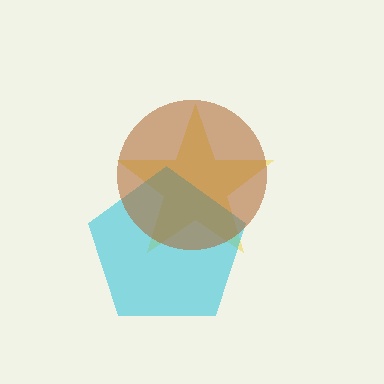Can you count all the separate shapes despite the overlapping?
Yes, there are 3 separate shapes.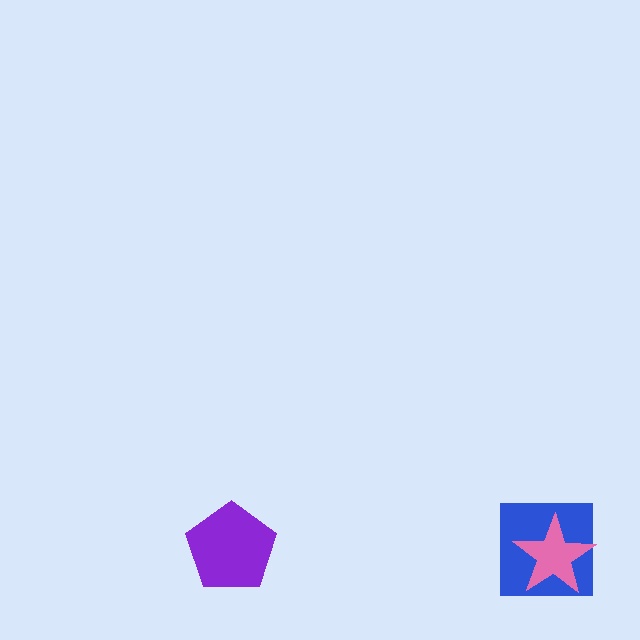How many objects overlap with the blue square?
1 object overlaps with the blue square.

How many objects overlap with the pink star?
1 object overlaps with the pink star.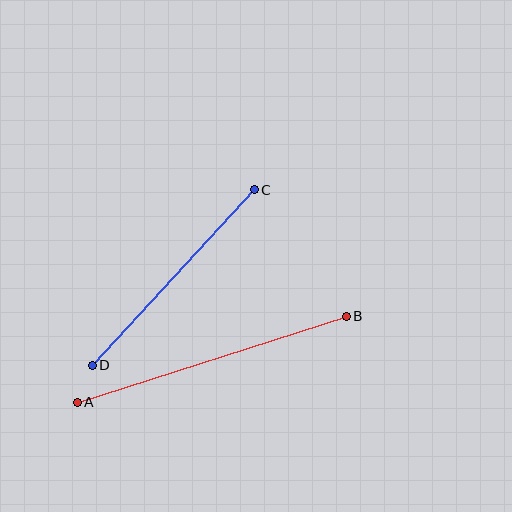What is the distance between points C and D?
The distance is approximately 239 pixels.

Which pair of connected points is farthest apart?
Points A and B are farthest apart.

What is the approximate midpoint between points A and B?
The midpoint is at approximately (212, 359) pixels.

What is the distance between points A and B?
The distance is approximately 282 pixels.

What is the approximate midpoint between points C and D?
The midpoint is at approximately (173, 278) pixels.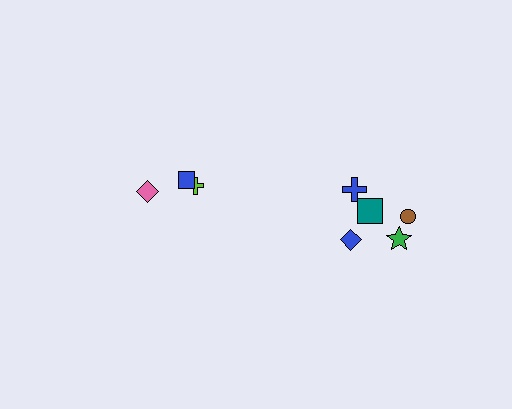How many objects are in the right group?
There are 5 objects.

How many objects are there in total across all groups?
There are 8 objects.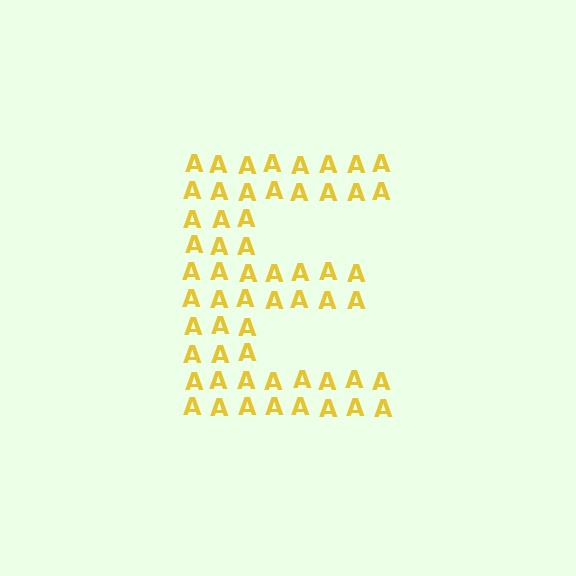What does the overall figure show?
The overall figure shows the letter E.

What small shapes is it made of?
It is made of small letter A's.